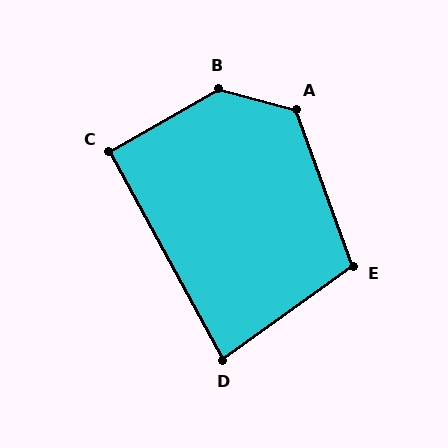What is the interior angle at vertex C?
Approximately 91 degrees (approximately right).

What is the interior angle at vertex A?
Approximately 125 degrees (obtuse).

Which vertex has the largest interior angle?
B, at approximately 135 degrees.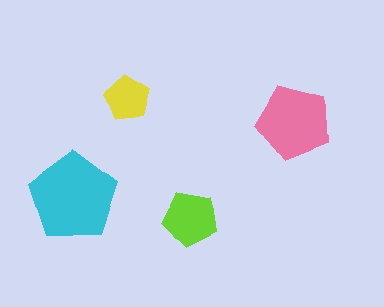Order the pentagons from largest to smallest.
the cyan one, the pink one, the lime one, the yellow one.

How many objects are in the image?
There are 4 objects in the image.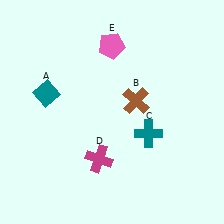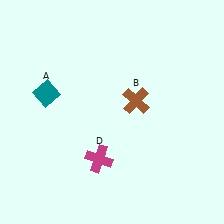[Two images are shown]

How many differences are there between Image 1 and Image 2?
There are 2 differences between the two images.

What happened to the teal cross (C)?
The teal cross (C) was removed in Image 2. It was in the bottom-right area of Image 1.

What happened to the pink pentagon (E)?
The pink pentagon (E) was removed in Image 2. It was in the top-left area of Image 1.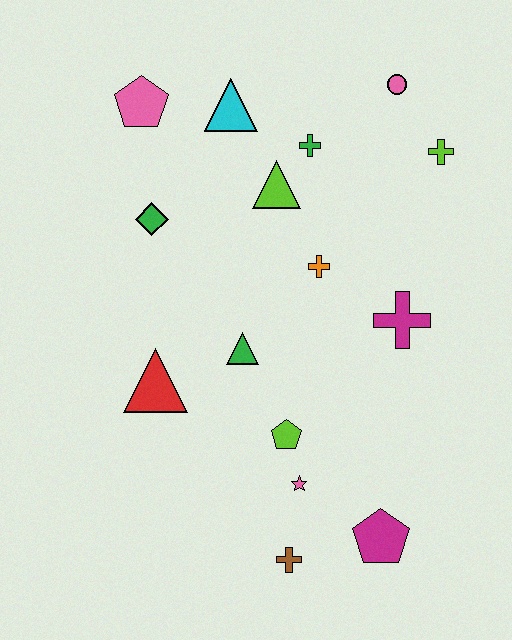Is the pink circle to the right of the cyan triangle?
Yes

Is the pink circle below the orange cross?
No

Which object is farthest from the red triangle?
The pink circle is farthest from the red triangle.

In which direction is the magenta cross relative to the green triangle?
The magenta cross is to the right of the green triangle.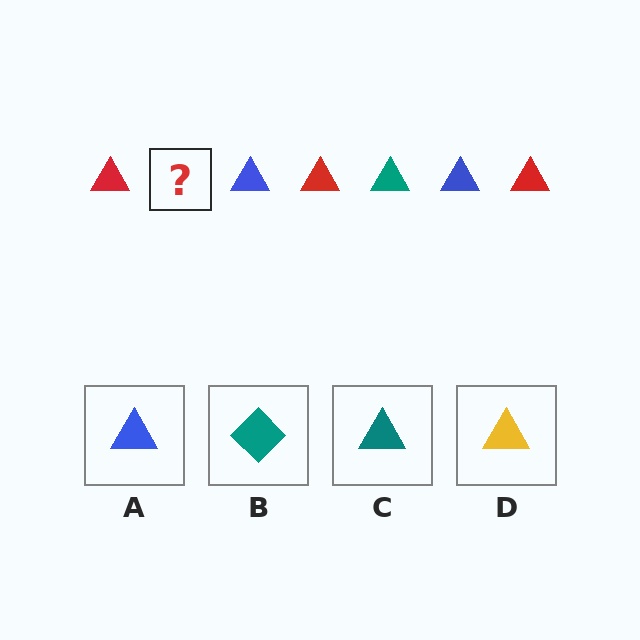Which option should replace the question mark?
Option C.